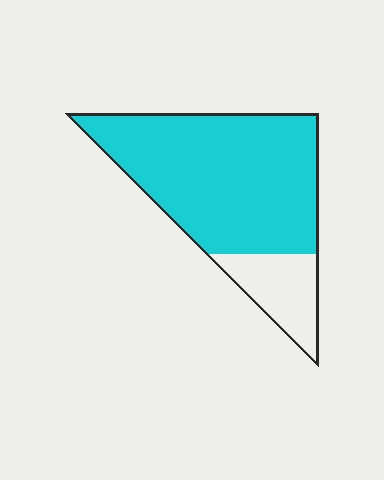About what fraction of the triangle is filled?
About four fifths (4/5).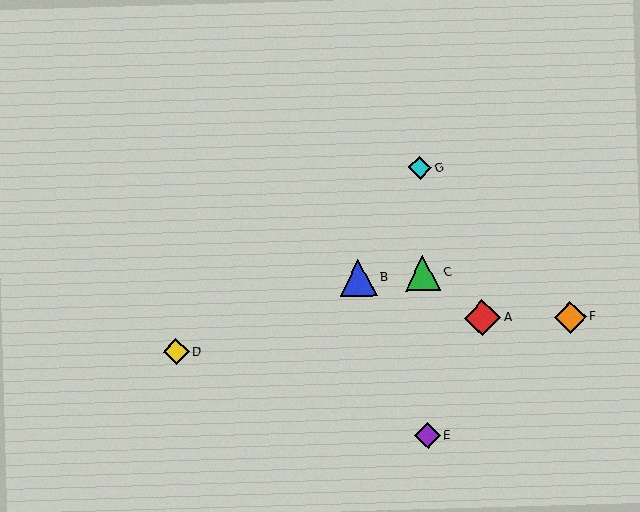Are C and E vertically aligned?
Yes, both are at x≈423.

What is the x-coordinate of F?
Object F is at x≈570.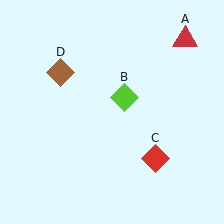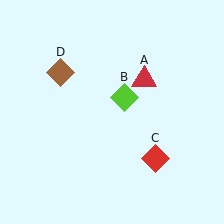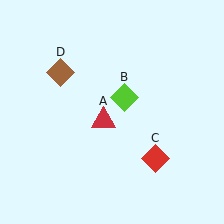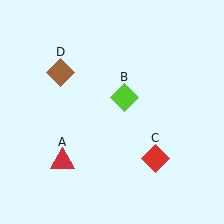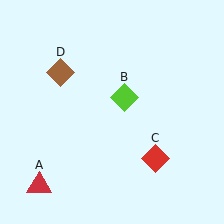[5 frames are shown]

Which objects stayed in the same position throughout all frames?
Lime diamond (object B) and red diamond (object C) and brown diamond (object D) remained stationary.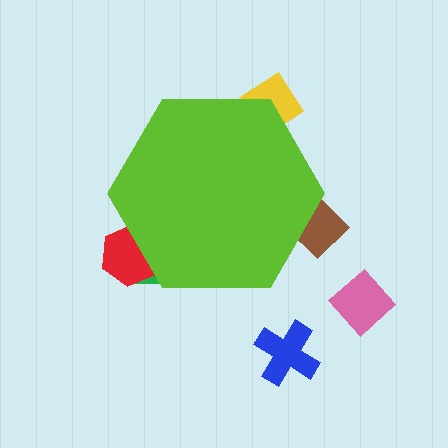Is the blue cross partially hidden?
No, the blue cross is fully visible.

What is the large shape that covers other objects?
A lime hexagon.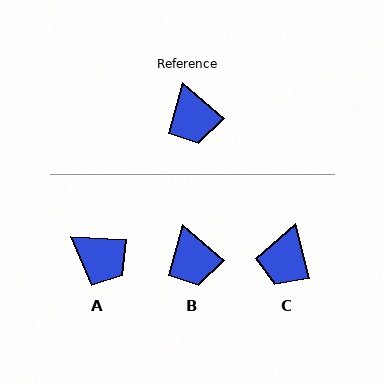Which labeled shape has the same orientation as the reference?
B.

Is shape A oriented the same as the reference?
No, it is off by about 38 degrees.